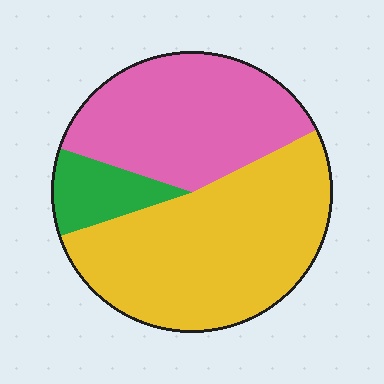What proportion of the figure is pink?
Pink takes up about three eighths (3/8) of the figure.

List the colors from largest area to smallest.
From largest to smallest: yellow, pink, green.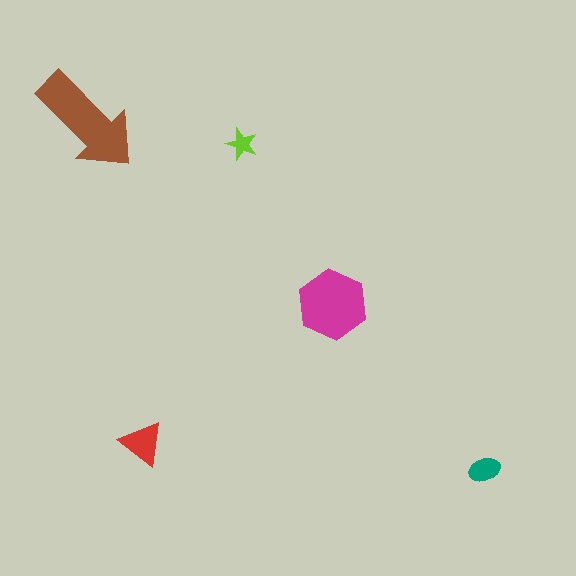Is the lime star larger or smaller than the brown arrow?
Smaller.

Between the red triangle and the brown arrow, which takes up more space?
The brown arrow.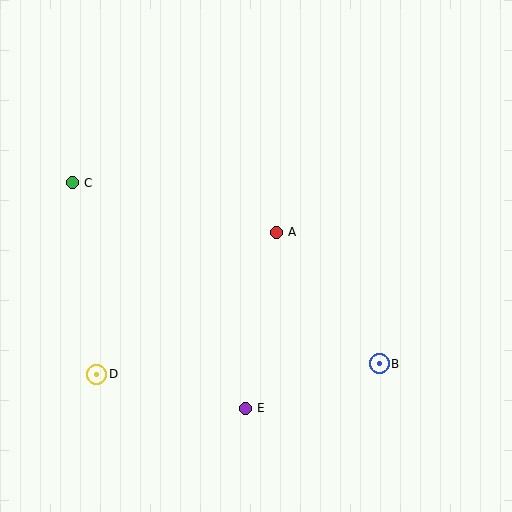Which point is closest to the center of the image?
Point A at (276, 232) is closest to the center.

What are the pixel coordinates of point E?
Point E is at (245, 408).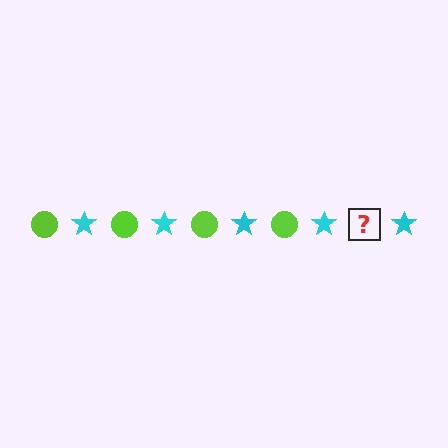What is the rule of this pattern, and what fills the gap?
The rule is that the pattern alternates between lime circle and cyan star. The gap should be filled with a lime circle.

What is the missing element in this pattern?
The missing element is a lime circle.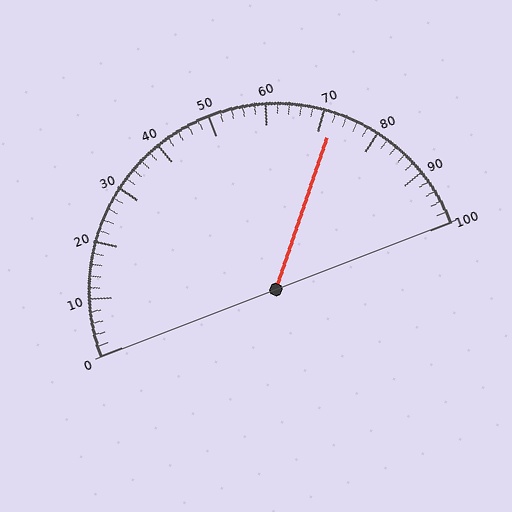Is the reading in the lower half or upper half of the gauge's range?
The reading is in the upper half of the range (0 to 100).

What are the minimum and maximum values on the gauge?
The gauge ranges from 0 to 100.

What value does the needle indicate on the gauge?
The needle indicates approximately 72.